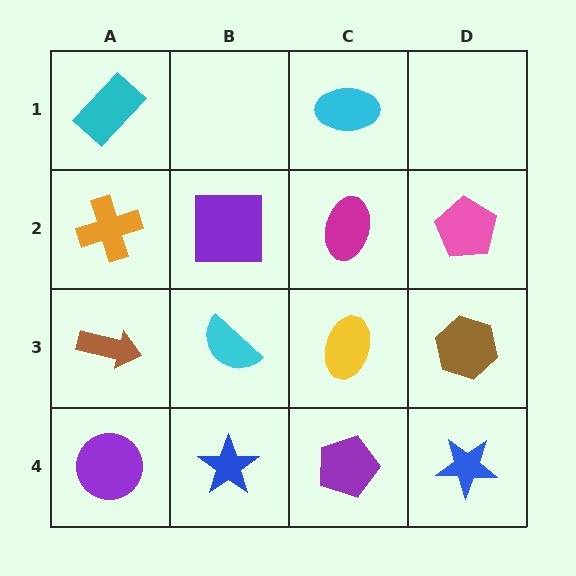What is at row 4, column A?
A purple circle.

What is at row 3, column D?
A brown hexagon.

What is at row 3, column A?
A brown arrow.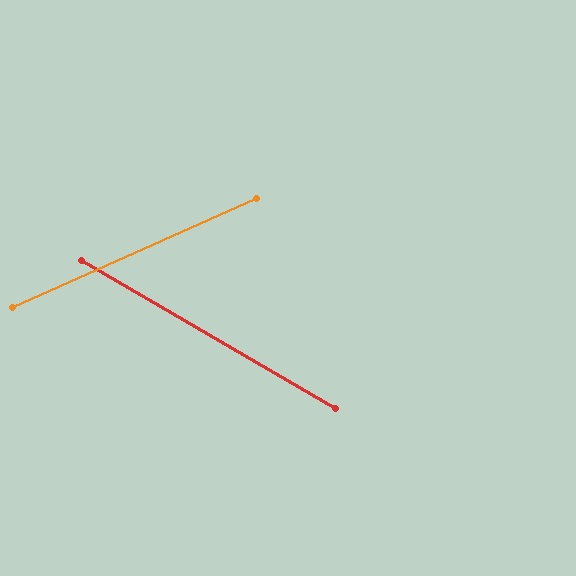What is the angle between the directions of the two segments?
Approximately 54 degrees.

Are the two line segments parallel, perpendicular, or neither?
Neither parallel nor perpendicular — they differ by about 54°.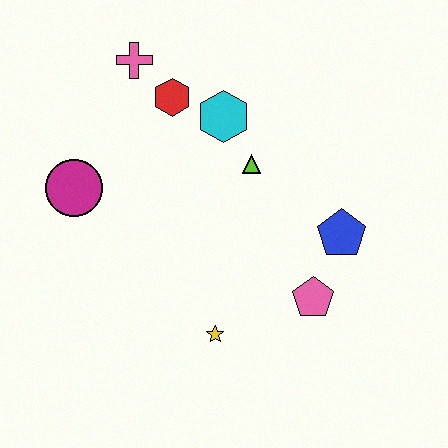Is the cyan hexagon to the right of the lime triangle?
No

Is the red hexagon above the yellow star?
Yes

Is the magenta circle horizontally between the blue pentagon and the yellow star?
No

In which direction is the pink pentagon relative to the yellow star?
The pink pentagon is to the right of the yellow star.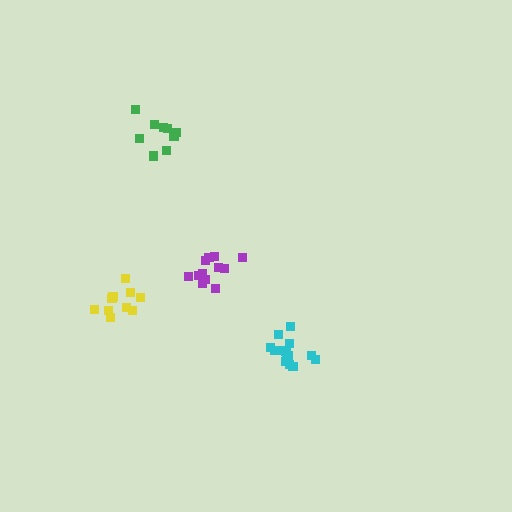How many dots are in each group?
Group 1: 14 dots, Group 2: 12 dots, Group 3: 9 dots, Group 4: 10 dots (45 total).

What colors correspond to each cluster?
The clusters are colored: cyan, purple, green, yellow.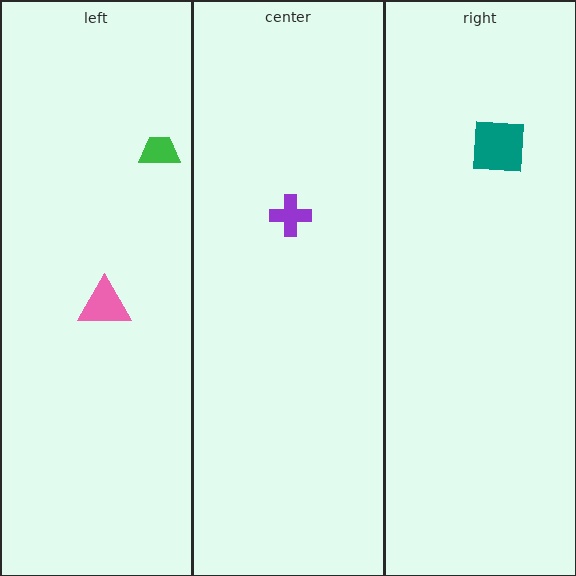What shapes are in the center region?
The purple cross.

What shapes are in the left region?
The pink triangle, the green trapezoid.